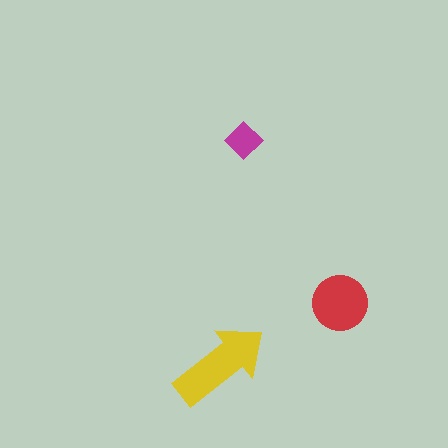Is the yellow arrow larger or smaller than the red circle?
Larger.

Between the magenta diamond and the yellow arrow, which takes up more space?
The yellow arrow.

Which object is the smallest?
The magenta diamond.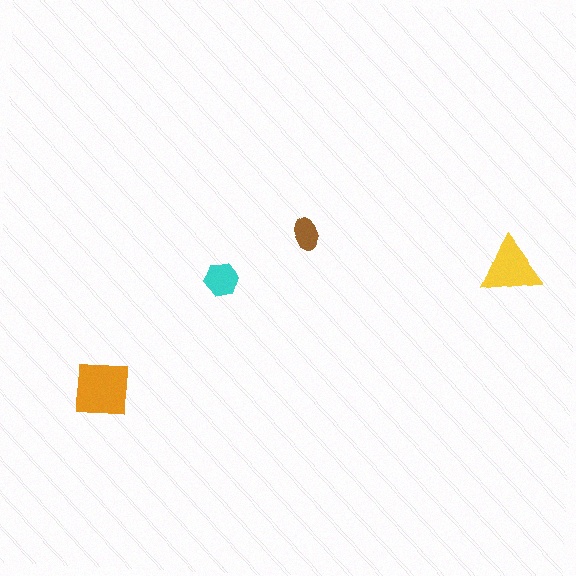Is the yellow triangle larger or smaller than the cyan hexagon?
Larger.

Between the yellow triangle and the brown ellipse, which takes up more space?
The yellow triangle.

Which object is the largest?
The orange square.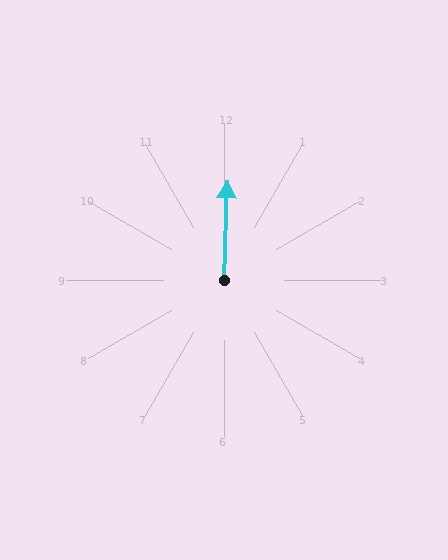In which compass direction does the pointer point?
North.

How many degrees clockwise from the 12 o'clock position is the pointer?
Approximately 2 degrees.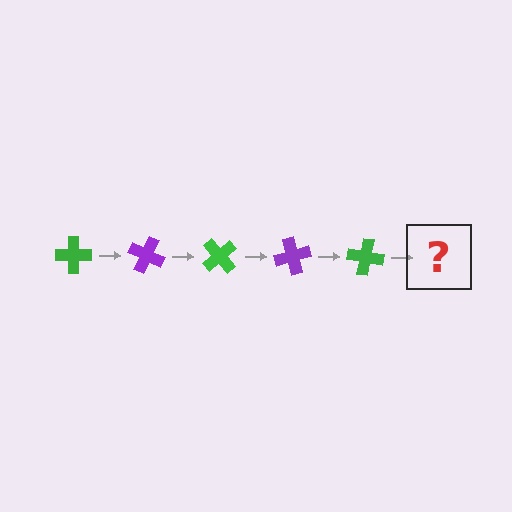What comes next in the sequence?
The next element should be a purple cross, rotated 125 degrees from the start.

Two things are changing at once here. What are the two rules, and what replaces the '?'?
The two rules are that it rotates 25 degrees each step and the color cycles through green and purple. The '?' should be a purple cross, rotated 125 degrees from the start.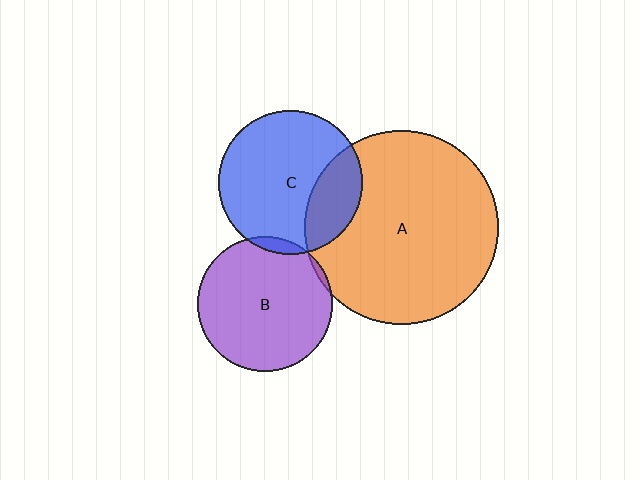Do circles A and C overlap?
Yes.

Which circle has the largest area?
Circle A (orange).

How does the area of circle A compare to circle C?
Approximately 1.8 times.